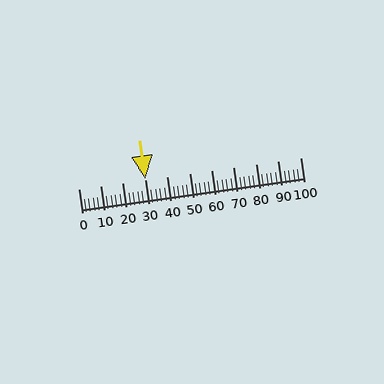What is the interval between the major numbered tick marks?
The major tick marks are spaced 10 units apart.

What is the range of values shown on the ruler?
The ruler shows values from 0 to 100.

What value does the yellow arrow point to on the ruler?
The yellow arrow points to approximately 30.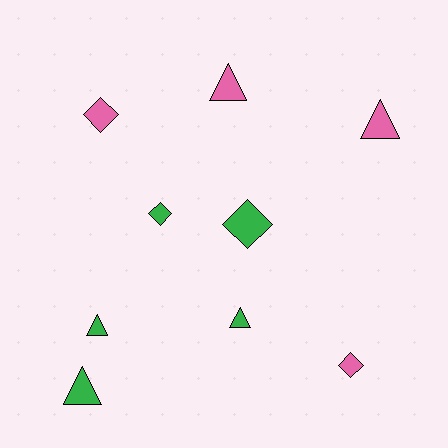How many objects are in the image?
There are 9 objects.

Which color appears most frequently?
Green, with 5 objects.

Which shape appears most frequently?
Triangle, with 5 objects.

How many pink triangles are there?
There are 2 pink triangles.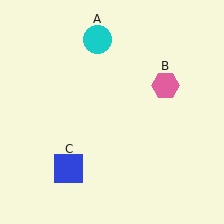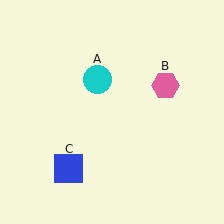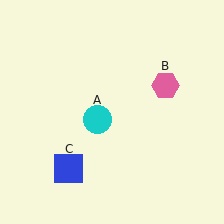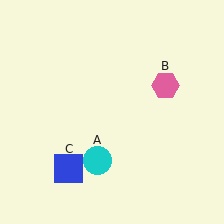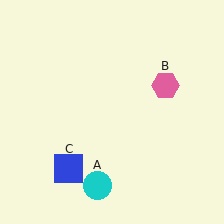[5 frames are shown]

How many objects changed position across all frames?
1 object changed position: cyan circle (object A).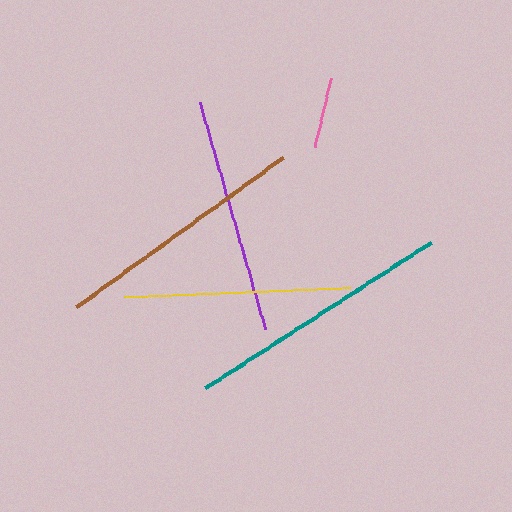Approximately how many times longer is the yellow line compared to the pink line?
The yellow line is approximately 3.2 times the length of the pink line.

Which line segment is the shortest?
The pink line is the shortest at approximately 72 pixels.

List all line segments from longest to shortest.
From longest to shortest: teal, brown, purple, yellow, pink.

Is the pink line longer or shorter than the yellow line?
The yellow line is longer than the pink line.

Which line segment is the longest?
The teal line is the longest at approximately 268 pixels.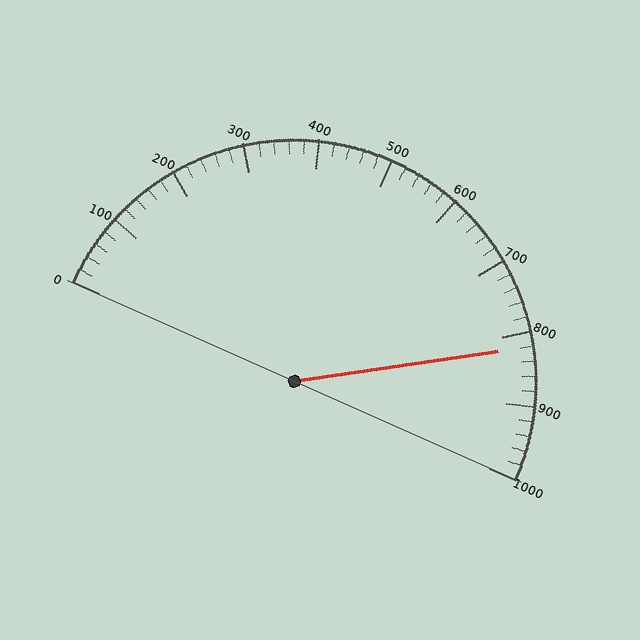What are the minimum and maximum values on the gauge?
The gauge ranges from 0 to 1000.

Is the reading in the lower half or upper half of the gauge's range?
The reading is in the upper half of the range (0 to 1000).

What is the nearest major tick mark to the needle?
The nearest major tick mark is 800.